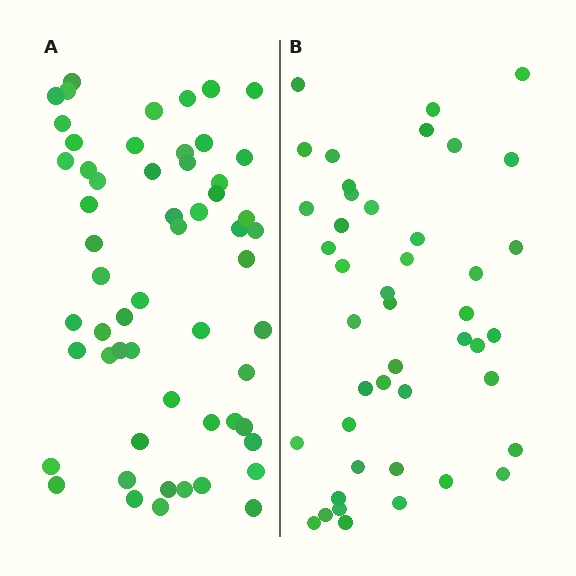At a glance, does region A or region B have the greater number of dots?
Region A (the left region) has more dots.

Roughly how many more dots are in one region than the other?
Region A has approximately 15 more dots than region B.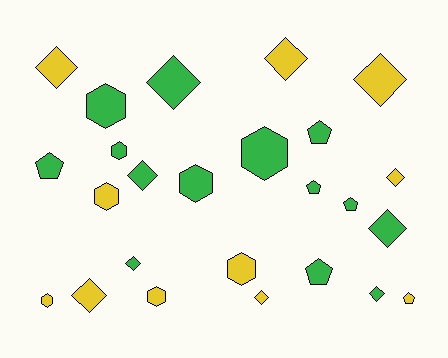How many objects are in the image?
There are 25 objects.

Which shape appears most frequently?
Diamond, with 11 objects.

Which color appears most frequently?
Green, with 14 objects.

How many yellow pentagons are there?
There is 1 yellow pentagon.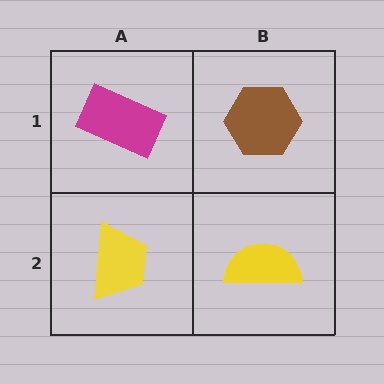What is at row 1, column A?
A magenta rectangle.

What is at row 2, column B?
A yellow semicircle.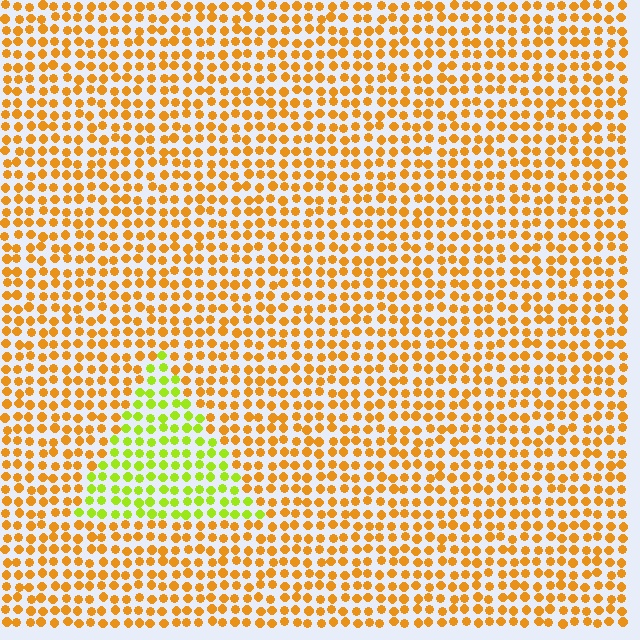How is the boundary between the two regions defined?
The boundary is defined purely by a slight shift in hue (about 48 degrees). Spacing, size, and orientation are identical on both sides.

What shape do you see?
I see a triangle.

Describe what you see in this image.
The image is filled with small orange elements in a uniform arrangement. A triangle-shaped region is visible where the elements are tinted to a slightly different hue, forming a subtle color boundary.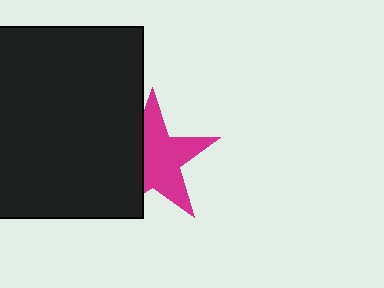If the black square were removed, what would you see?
You would see the complete magenta star.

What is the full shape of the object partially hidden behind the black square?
The partially hidden object is a magenta star.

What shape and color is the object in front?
The object in front is a black square.